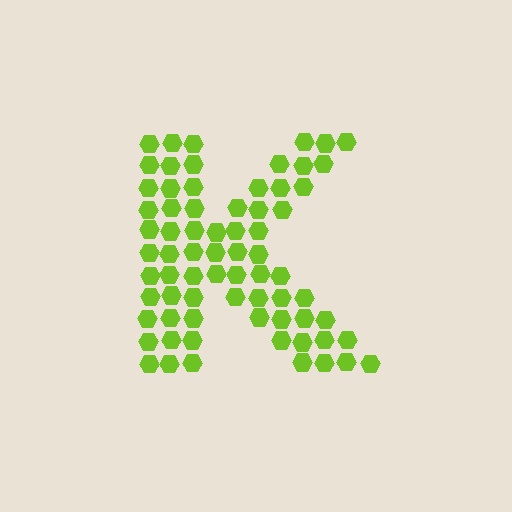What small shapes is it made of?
It is made of small hexagons.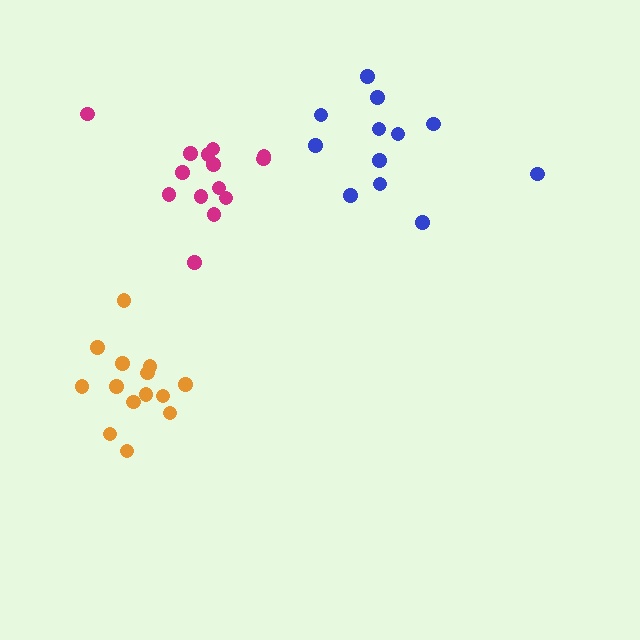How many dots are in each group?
Group 1: 14 dots, Group 2: 12 dots, Group 3: 14 dots (40 total).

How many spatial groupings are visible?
There are 3 spatial groupings.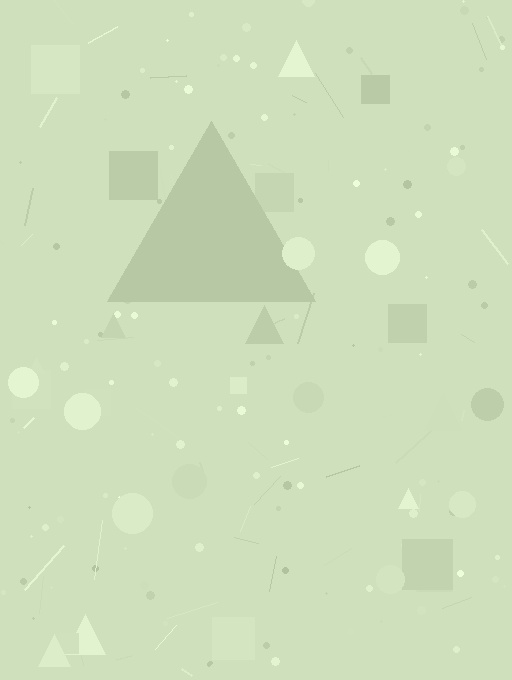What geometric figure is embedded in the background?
A triangle is embedded in the background.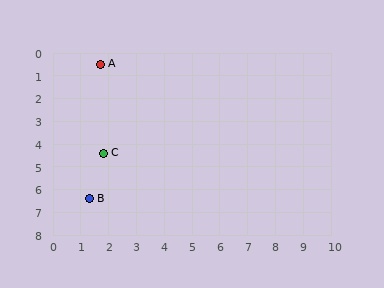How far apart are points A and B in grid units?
Points A and B are about 5.9 grid units apart.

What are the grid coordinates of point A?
Point A is at approximately (1.7, 0.5).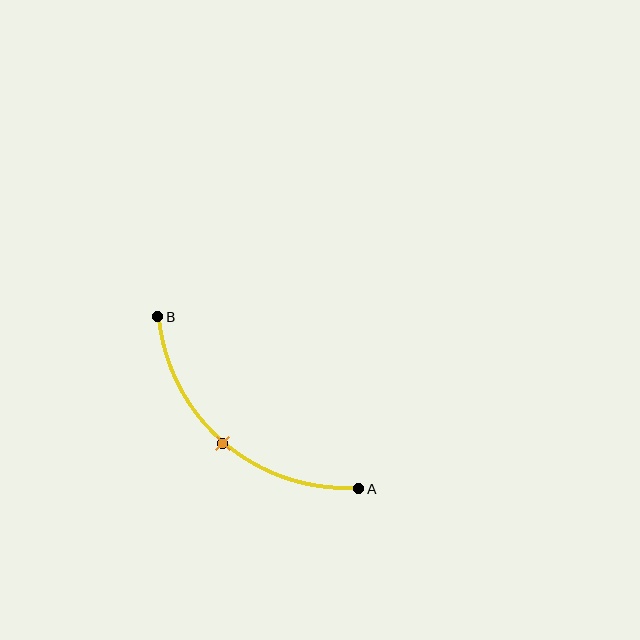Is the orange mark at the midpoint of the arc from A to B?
Yes. The orange mark lies on the arc at equal arc-length from both A and B — it is the arc midpoint.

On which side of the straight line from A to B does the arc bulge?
The arc bulges below and to the left of the straight line connecting A and B.